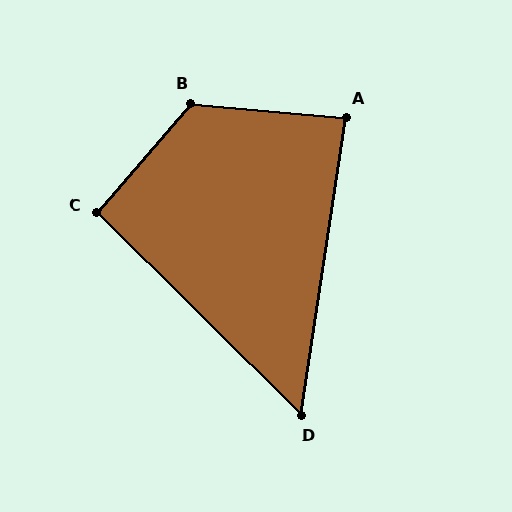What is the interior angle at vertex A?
Approximately 86 degrees (approximately right).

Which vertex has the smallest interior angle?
D, at approximately 54 degrees.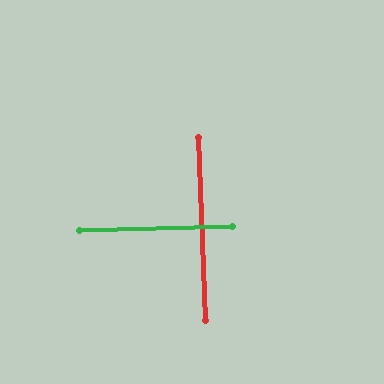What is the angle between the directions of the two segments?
Approximately 89 degrees.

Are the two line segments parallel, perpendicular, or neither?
Perpendicular — they meet at approximately 89°.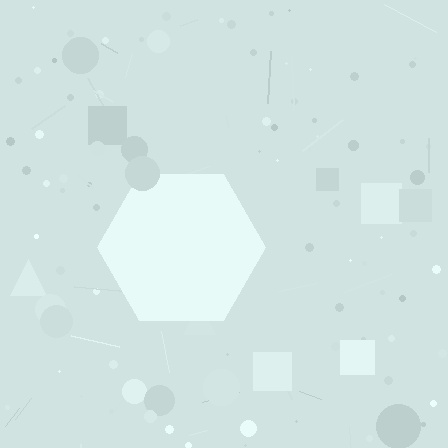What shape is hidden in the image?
A hexagon is hidden in the image.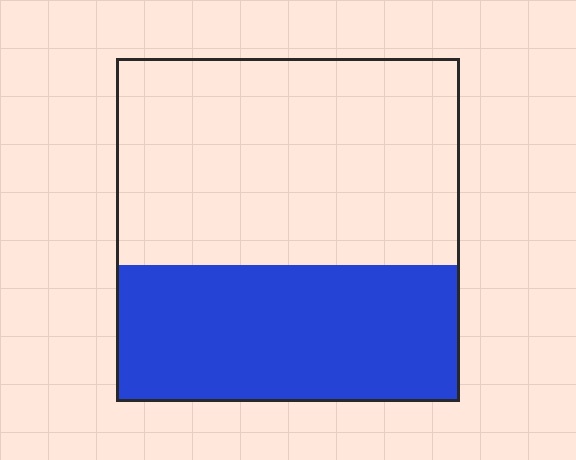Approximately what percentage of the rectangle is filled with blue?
Approximately 40%.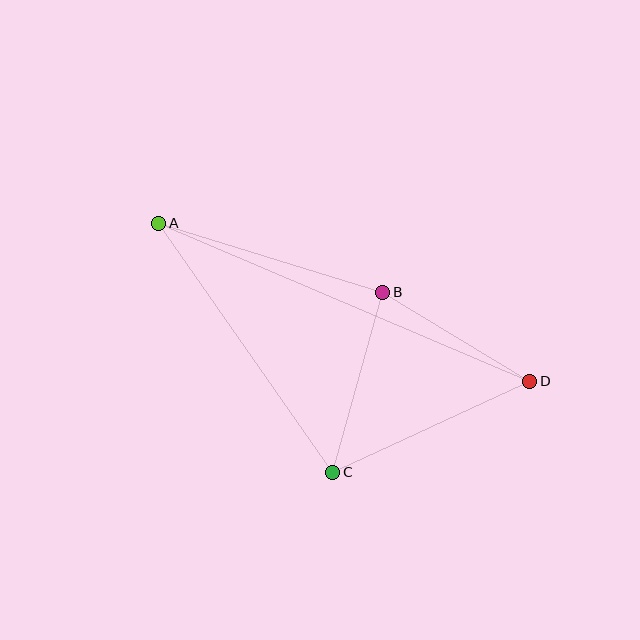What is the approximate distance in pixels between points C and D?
The distance between C and D is approximately 217 pixels.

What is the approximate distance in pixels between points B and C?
The distance between B and C is approximately 186 pixels.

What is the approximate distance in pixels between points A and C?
The distance between A and C is approximately 303 pixels.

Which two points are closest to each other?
Points B and D are closest to each other.